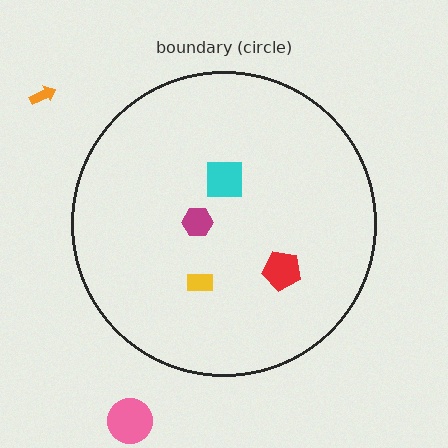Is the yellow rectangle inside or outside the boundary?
Inside.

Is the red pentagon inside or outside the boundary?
Inside.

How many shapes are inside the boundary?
4 inside, 2 outside.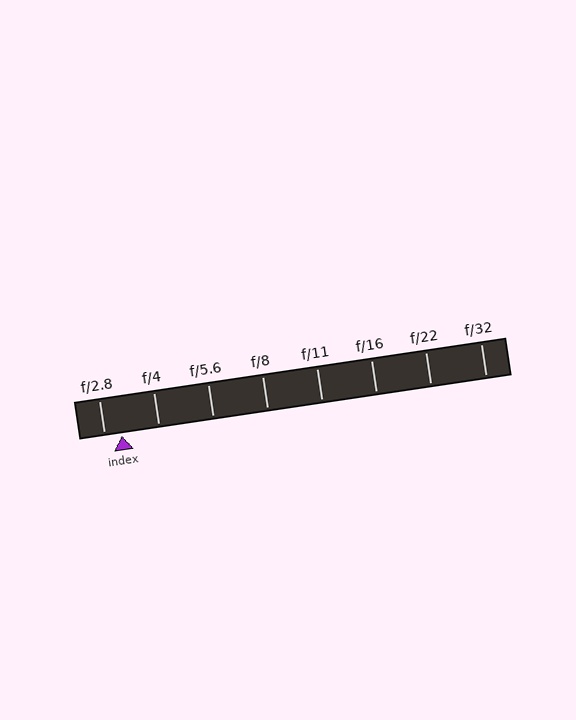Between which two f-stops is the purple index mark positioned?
The index mark is between f/2.8 and f/4.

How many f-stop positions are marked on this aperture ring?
There are 8 f-stop positions marked.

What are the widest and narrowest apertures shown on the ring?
The widest aperture shown is f/2.8 and the narrowest is f/32.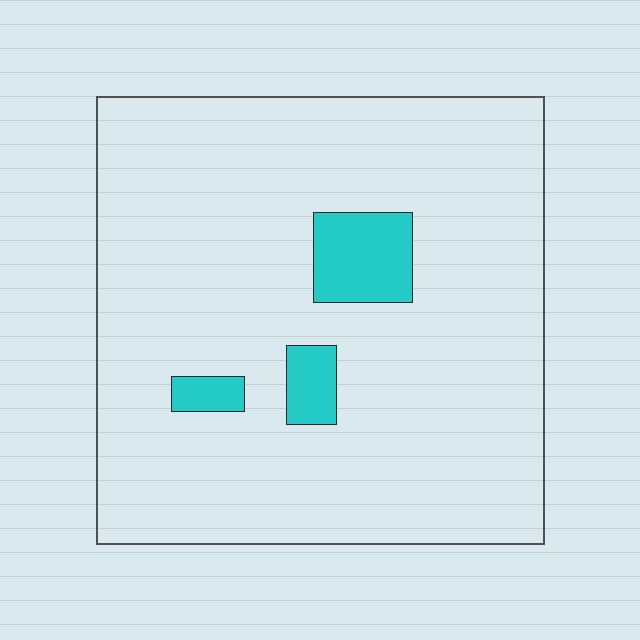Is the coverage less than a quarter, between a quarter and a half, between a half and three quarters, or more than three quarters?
Less than a quarter.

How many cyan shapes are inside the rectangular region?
3.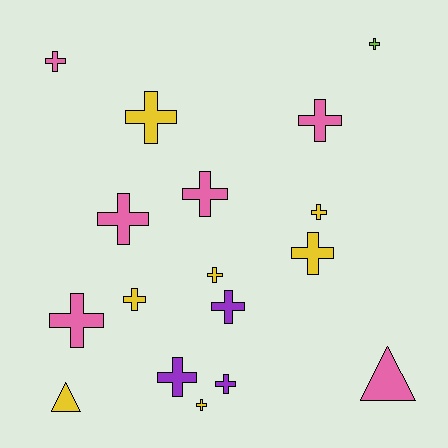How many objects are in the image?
There are 17 objects.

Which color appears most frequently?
Yellow, with 7 objects.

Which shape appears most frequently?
Cross, with 15 objects.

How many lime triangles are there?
There are no lime triangles.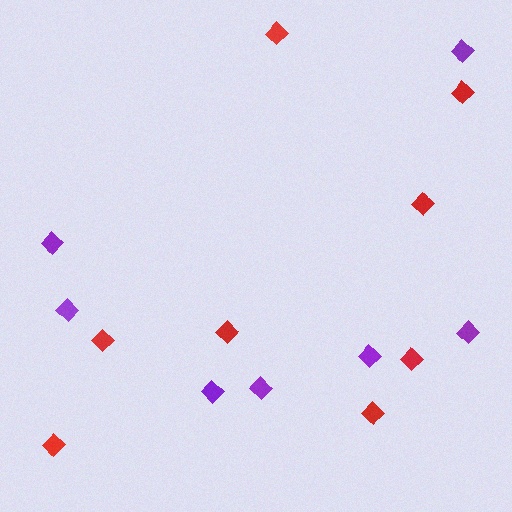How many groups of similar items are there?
There are 2 groups: one group of purple diamonds (7) and one group of red diamonds (8).